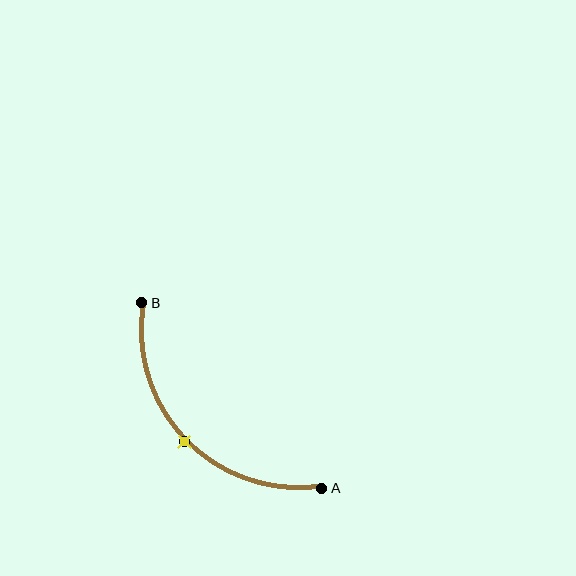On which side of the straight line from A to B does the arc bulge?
The arc bulges below and to the left of the straight line connecting A and B.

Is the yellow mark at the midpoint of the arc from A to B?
Yes. The yellow mark lies on the arc at equal arc-length from both A and B — it is the arc midpoint.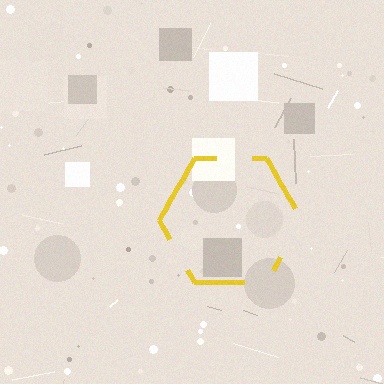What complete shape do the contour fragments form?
The contour fragments form a hexagon.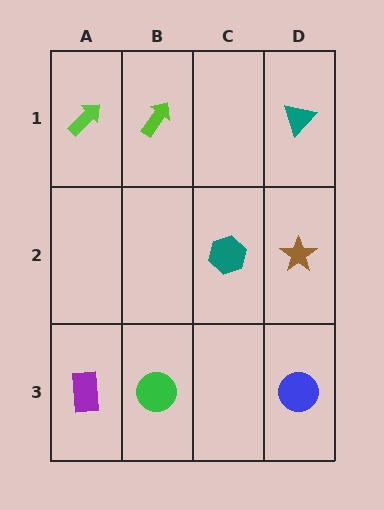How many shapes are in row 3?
3 shapes.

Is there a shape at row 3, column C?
No, that cell is empty.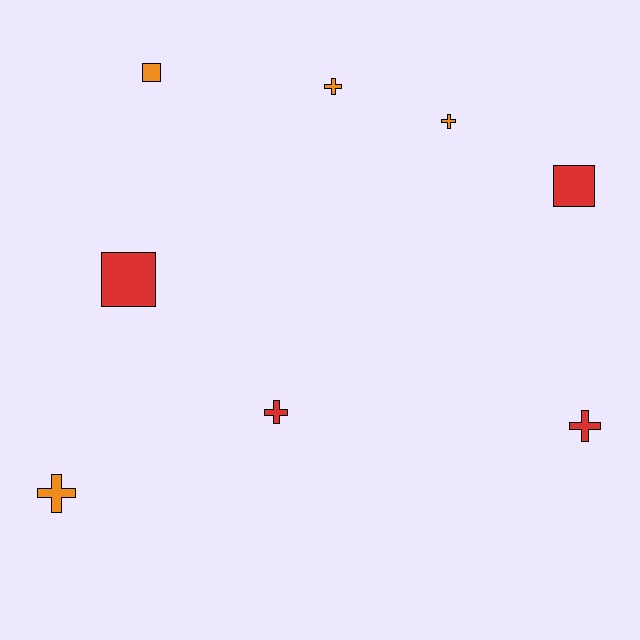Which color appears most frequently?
Red, with 4 objects.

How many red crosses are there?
There are 2 red crosses.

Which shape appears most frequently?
Cross, with 5 objects.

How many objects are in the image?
There are 8 objects.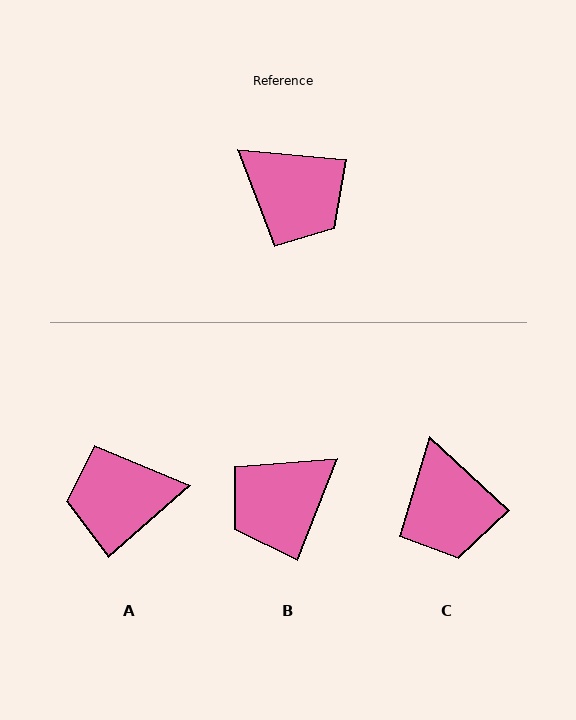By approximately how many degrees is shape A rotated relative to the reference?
Approximately 133 degrees clockwise.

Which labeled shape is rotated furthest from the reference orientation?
A, about 133 degrees away.